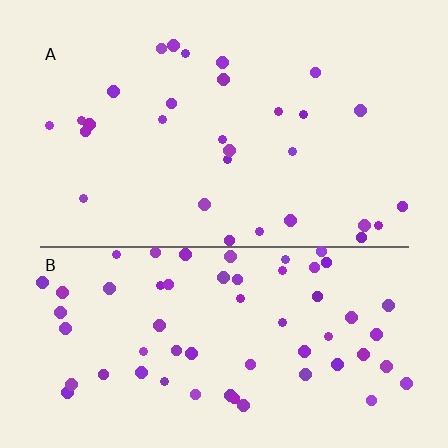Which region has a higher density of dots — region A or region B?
B (the bottom).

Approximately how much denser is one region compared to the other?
Approximately 2.0× — region B over region A.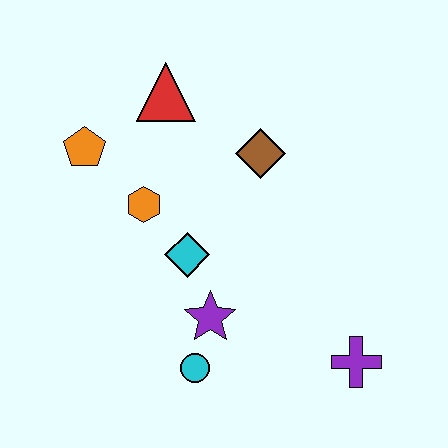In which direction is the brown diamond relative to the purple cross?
The brown diamond is above the purple cross.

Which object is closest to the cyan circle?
The purple star is closest to the cyan circle.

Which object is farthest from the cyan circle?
The red triangle is farthest from the cyan circle.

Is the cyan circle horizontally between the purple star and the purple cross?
No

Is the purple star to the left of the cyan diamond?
No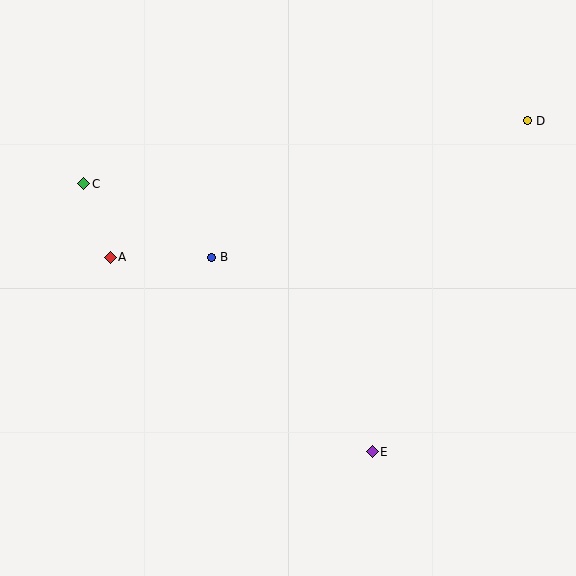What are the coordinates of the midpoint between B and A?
The midpoint between B and A is at (161, 257).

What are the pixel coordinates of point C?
Point C is at (84, 184).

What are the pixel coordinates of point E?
Point E is at (372, 452).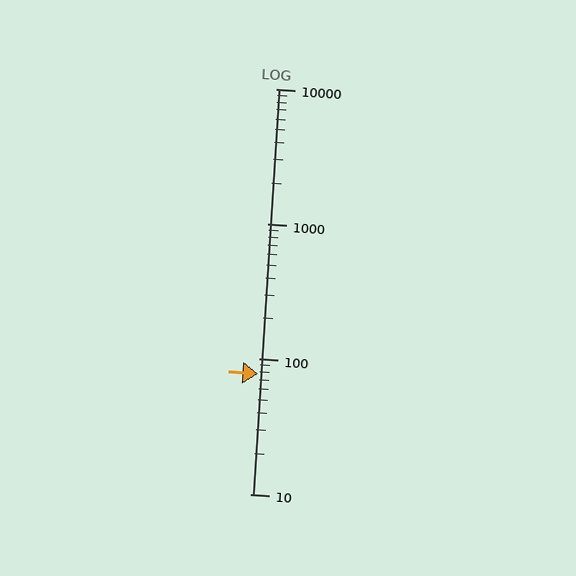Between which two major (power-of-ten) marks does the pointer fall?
The pointer is between 10 and 100.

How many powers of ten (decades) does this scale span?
The scale spans 3 decades, from 10 to 10000.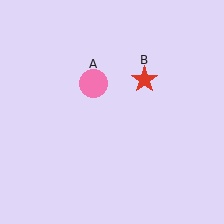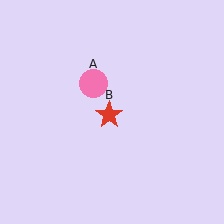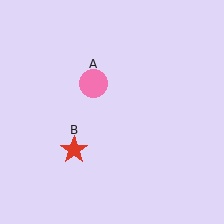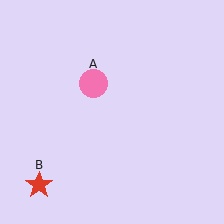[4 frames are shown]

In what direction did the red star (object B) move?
The red star (object B) moved down and to the left.